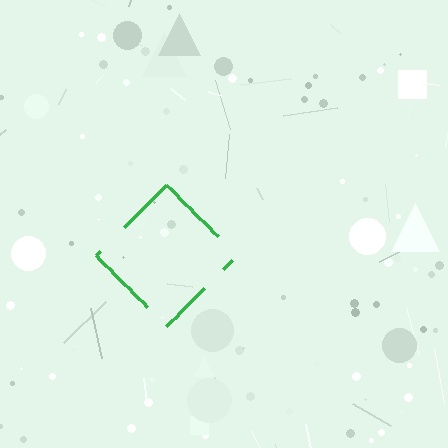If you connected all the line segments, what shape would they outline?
They would outline a diamond.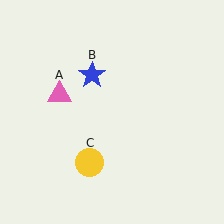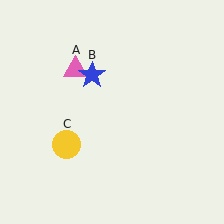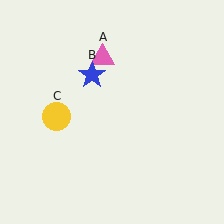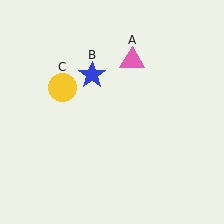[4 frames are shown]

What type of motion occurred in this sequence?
The pink triangle (object A), yellow circle (object C) rotated clockwise around the center of the scene.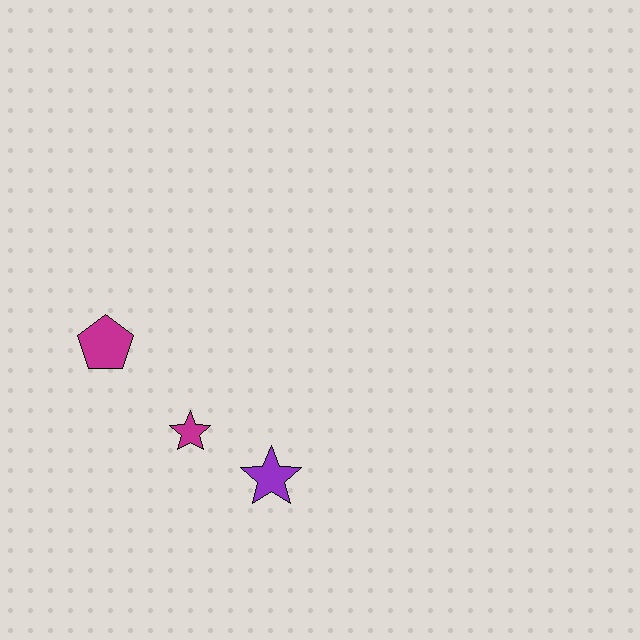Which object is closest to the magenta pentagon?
The magenta star is closest to the magenta pentagon.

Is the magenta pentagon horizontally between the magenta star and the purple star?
No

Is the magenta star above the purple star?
Yes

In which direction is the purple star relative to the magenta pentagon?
The purple star is to the right of the magenta pentagon.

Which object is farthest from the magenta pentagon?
The purple star is farthest from the magenta pentagon.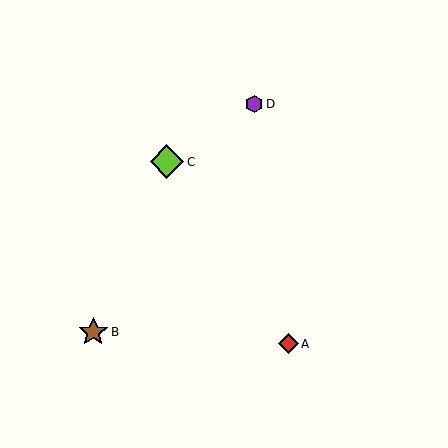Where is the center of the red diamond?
The center of the red diamond is at (288, 344).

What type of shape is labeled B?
Shape B is a brown star.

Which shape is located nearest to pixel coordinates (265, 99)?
The purple hexagon (labeled D) at (254, 104) is nearest to that location.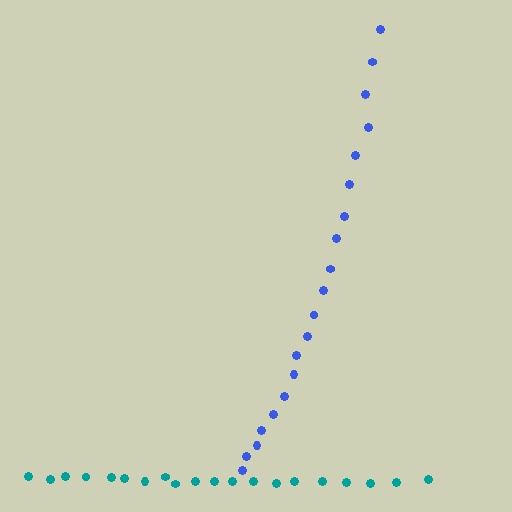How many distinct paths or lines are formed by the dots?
There are 2 distinct paths.